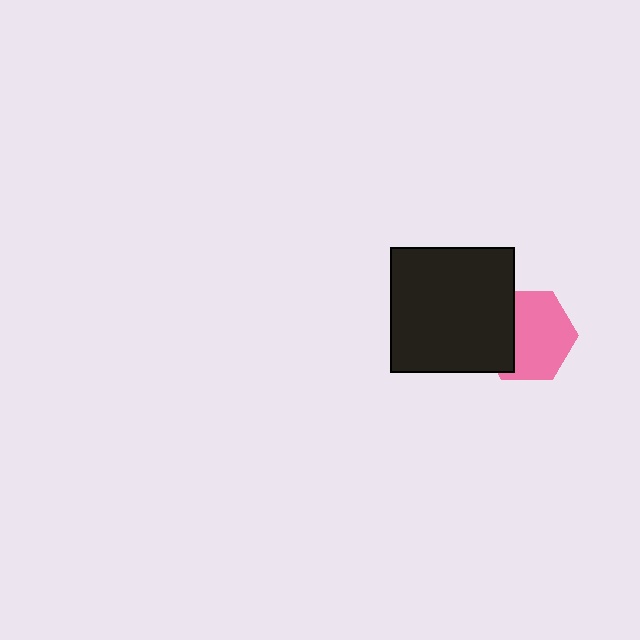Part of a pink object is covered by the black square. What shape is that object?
It is a hexagon.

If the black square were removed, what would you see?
You would see the complete pink hexagon.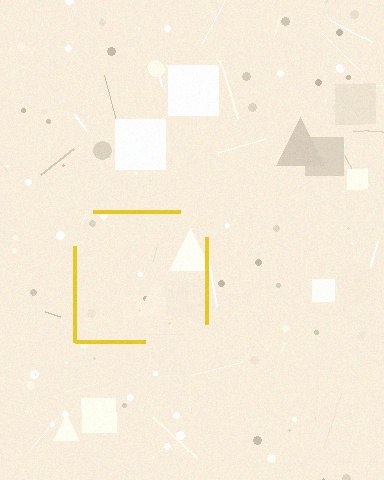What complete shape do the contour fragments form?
The contour fragments form a square.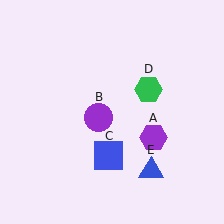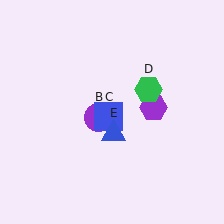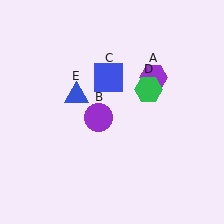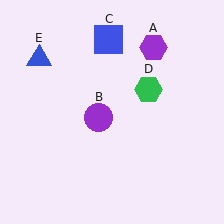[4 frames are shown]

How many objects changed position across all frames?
3 objects changed position: purple hexagon (object A), blue square (object C), blue triangle (object E).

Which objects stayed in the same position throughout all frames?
Purple circle (object B) and green hexagon (object D) remained stationary.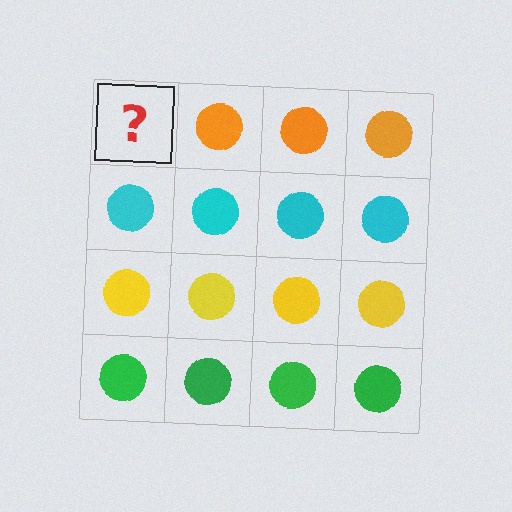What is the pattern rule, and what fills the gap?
The rule is that each row has a consistent color. The gap should be filled with an orange circle.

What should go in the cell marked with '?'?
The missing cell should contain an orange circle.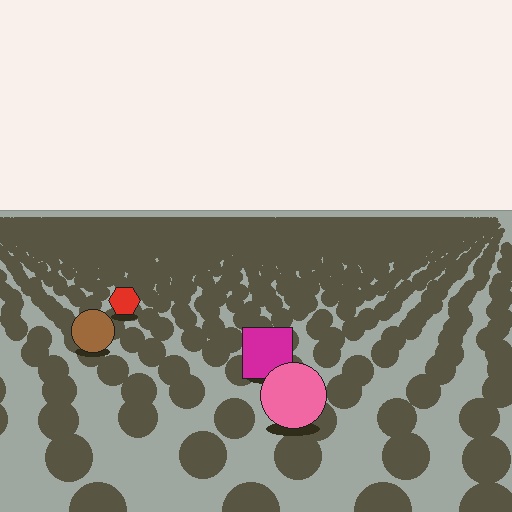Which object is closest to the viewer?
The pink circle is closest. The texture marks near it are larger and more spread out.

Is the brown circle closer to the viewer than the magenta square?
No. The magenta square is closer — you can tell from the texture gradient: the ground texture is coarser near it.